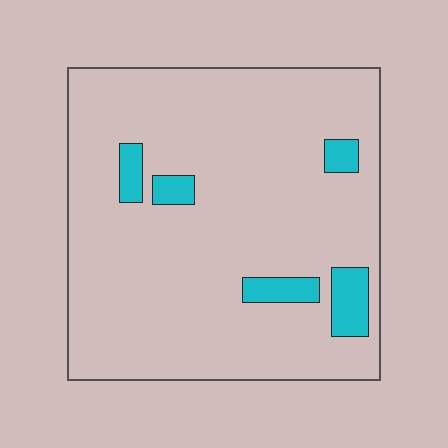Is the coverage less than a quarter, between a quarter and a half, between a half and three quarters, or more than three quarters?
Less than a quarter.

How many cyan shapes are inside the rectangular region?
5.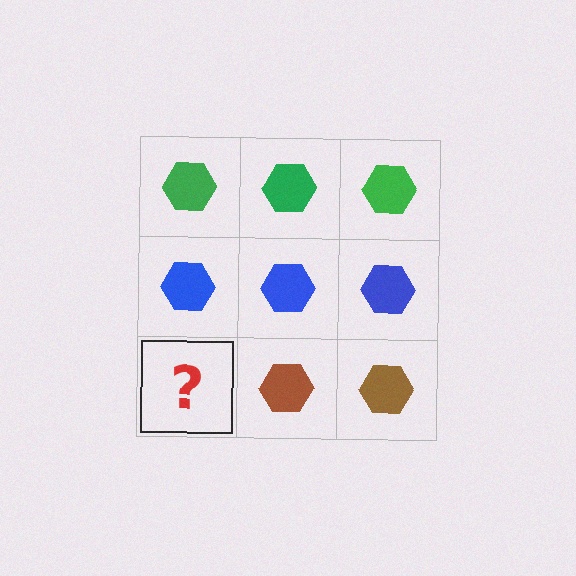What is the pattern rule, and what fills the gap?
The rule is that each row has a consistent color. The gap should be filled with a brown hexagon.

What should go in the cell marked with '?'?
The missing cell should contain a brown hexagon.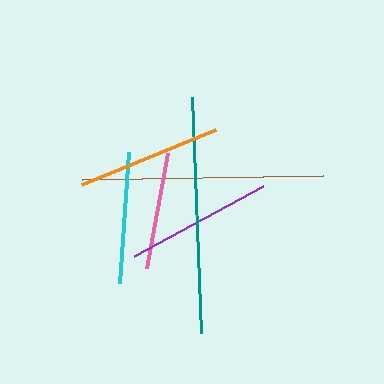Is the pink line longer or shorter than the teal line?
The teal line is longer than the pink line.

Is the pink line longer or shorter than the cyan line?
The cyan line is longer than the pink line.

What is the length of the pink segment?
The pink segment is approximately 117 pixels long.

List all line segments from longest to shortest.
From longest to shortest: brown, teal, purple, orange, cyan, pink.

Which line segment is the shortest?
The pink line is the shortest at approximately 117 pixels.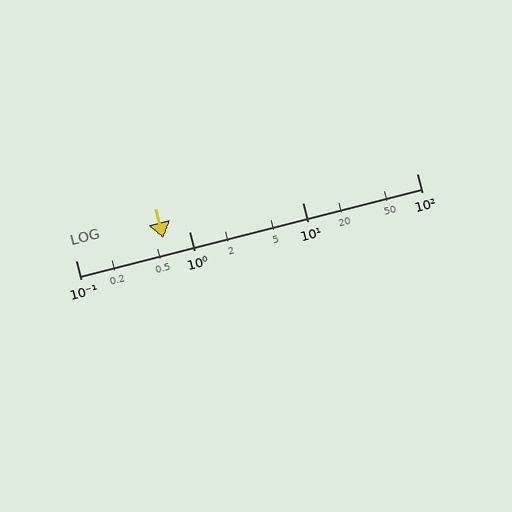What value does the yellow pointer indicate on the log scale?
The pointer indicates approximately 0.59.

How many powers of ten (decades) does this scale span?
The scale spans 3 decades, from 0.1 to 100.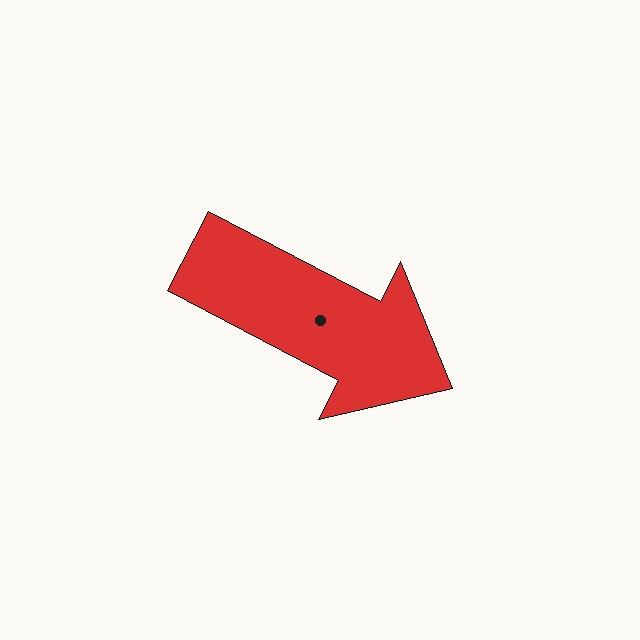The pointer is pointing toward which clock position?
Roughly 4 o'clock.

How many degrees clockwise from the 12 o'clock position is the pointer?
Approximately 118 degrees.